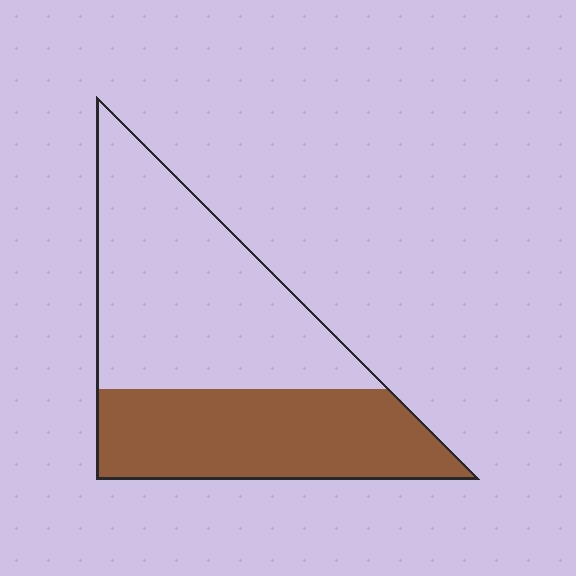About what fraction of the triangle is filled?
About two fifths (2/5).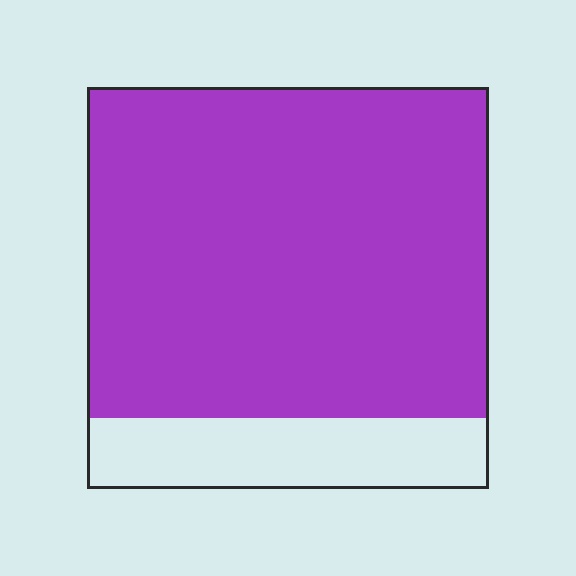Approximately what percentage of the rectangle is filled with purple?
Approximately 80%.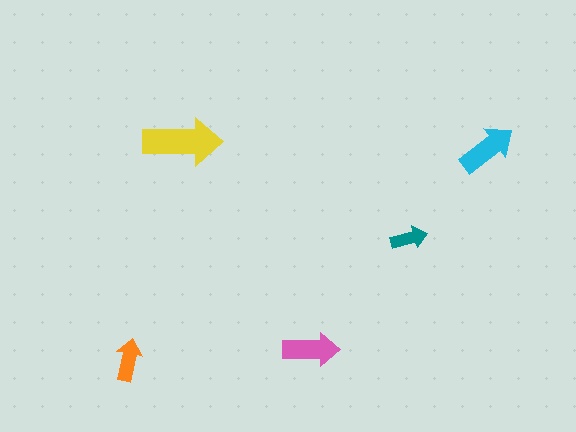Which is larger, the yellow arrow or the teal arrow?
The yellow one.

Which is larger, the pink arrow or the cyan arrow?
The cyan one.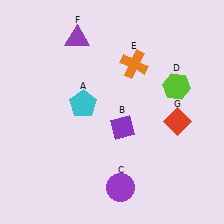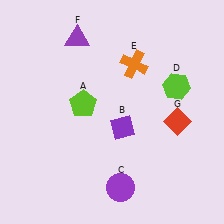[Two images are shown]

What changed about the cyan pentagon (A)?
In Image 1, A is cyan. In Image 2, it changed to lime.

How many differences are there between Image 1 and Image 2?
There is 1 difference between the two images.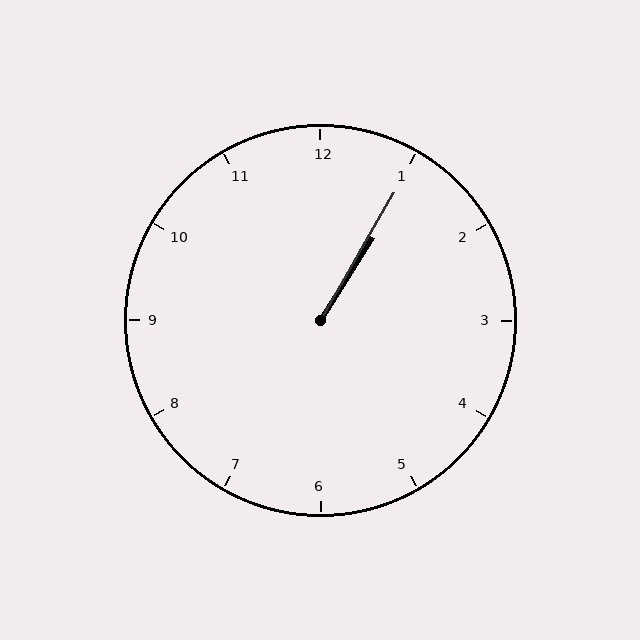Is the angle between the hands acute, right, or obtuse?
It is acute.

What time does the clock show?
1:05.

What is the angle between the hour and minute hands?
Approximately 2 degrees.